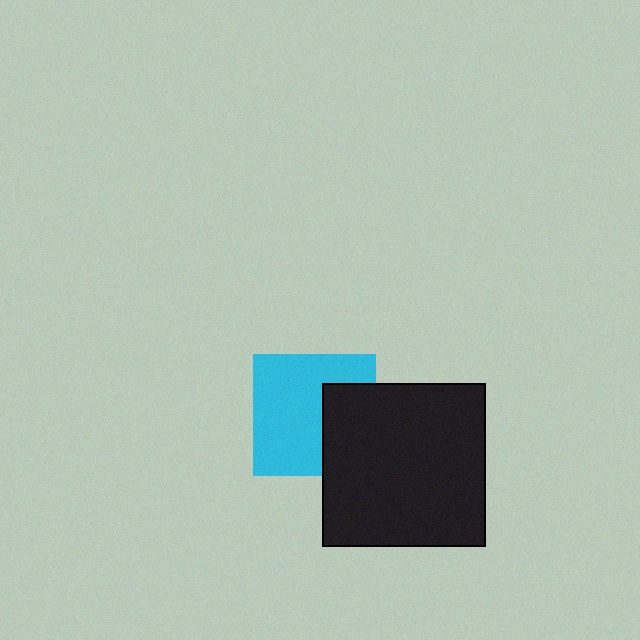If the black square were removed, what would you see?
You would see the complete cyan square.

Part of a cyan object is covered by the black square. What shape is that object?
It is a square.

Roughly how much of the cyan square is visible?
Most of it is visible (roughly 67%).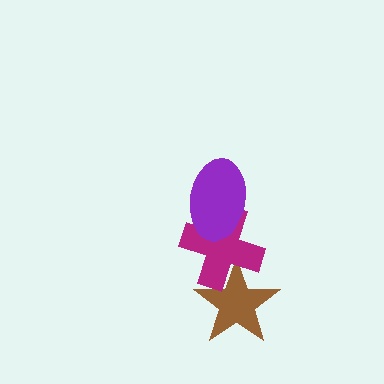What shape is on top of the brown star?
The magenta cross is on top of the brown star.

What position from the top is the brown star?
The brown star is 3rd from the top.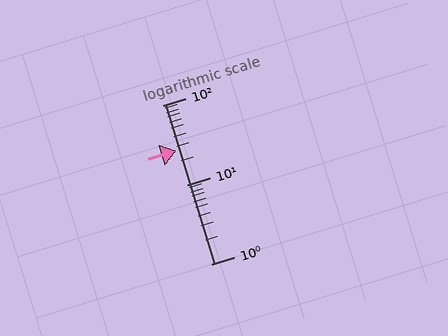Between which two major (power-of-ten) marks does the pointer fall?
The pointer is between 10 and 100.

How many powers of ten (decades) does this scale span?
The scale spans 2 decades, from 1 to 100.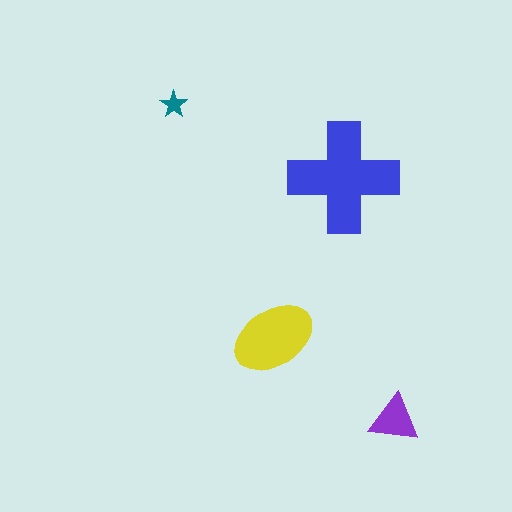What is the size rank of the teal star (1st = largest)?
4th.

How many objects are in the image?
There are 4 objects in the image.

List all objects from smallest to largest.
The teal star, the purple triangle, the yellow ellipse, the blue cross.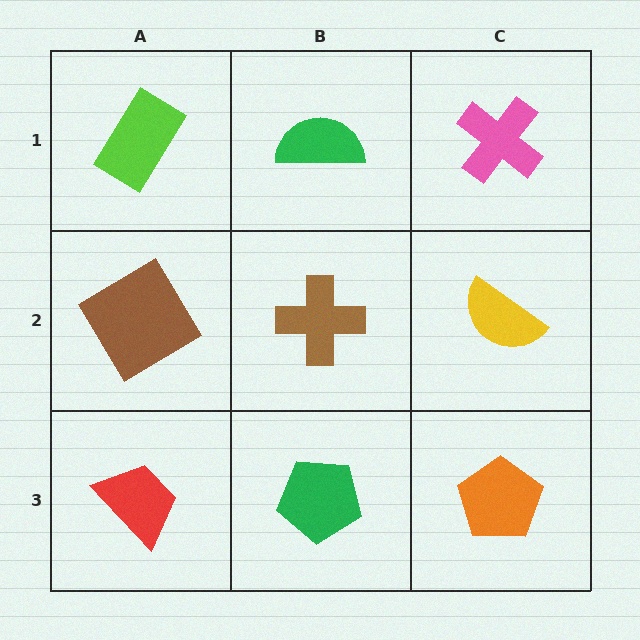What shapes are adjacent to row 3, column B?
A brown cross (row 2, column B), a red trapezoid (row 3, column A), an orange pentagon (row 3, column C).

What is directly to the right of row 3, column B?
An orange pentagon.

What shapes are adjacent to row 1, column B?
A brown cross (row 2, column B), a lime rectangle (row 1, column A), a pink cross (row 1, column C).